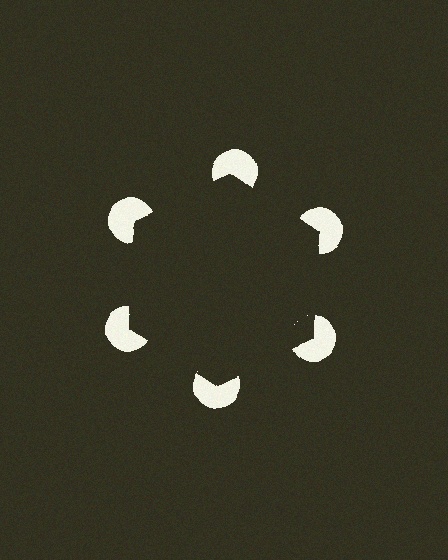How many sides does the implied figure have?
6 sides.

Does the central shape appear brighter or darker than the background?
It typically appears slightly darker than the background, even though no actual brightness change is drawn.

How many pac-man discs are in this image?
There are 6 — one at each vertex of the illusory hexagon.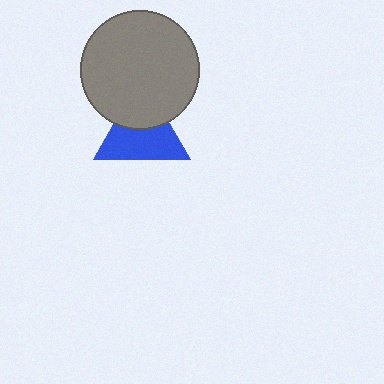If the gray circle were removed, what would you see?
You would see the complete blue triangle.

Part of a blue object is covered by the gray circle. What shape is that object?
It is a triangle.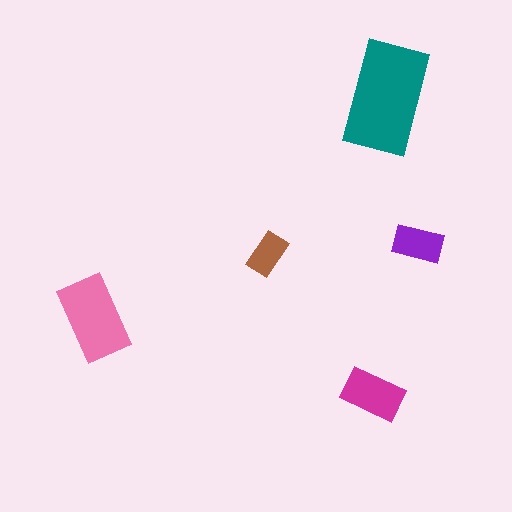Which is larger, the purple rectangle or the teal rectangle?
The teal one.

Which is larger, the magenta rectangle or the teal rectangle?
The teal one.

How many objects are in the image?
There are 5 objects in the image.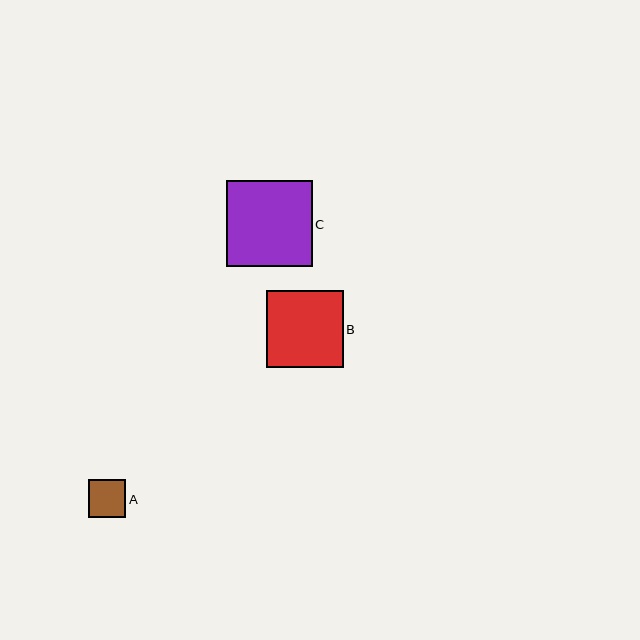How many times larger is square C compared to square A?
Square C is approximately 2.3 times the size of square A.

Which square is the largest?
Square C is the largest with a size of approximately 86 pixels.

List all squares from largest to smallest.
From largest to smallest: C, B, A.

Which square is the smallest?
Square A is the smallest with a size of approximately 37 pixels.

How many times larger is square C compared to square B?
Square C is approximately 1.1 times the size of square B.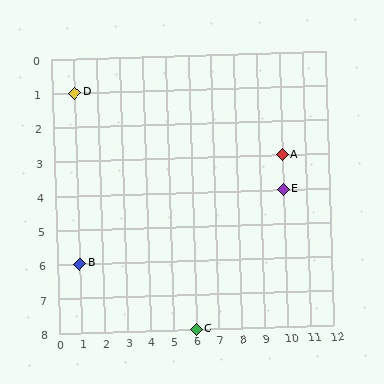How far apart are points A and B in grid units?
Points A and B are 9 columns and 3 rows apart (about 9.5 grid units diagonally).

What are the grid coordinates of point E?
Point E is at grid coordinates (10, 4).